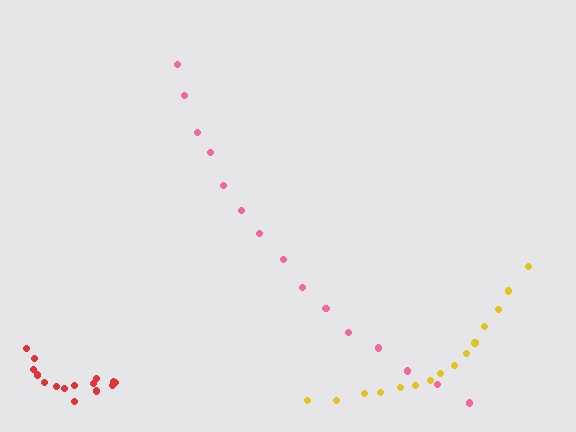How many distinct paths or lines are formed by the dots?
There are 3 distinct paths.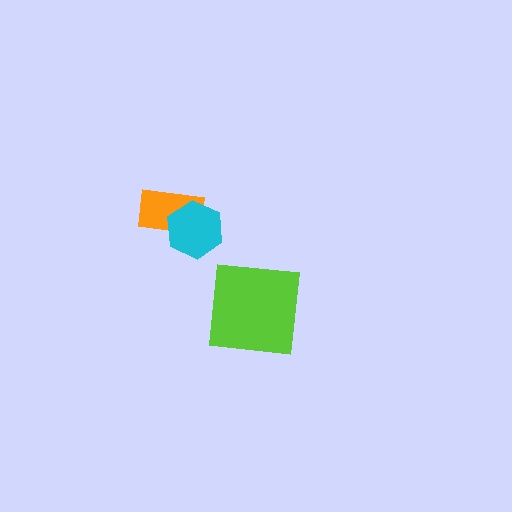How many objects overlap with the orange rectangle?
1 object overlaps with the orange rectangle.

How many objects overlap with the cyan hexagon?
1 object overlaps with the cyan hexagon.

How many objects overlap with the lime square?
0 objects overlap with the lime square.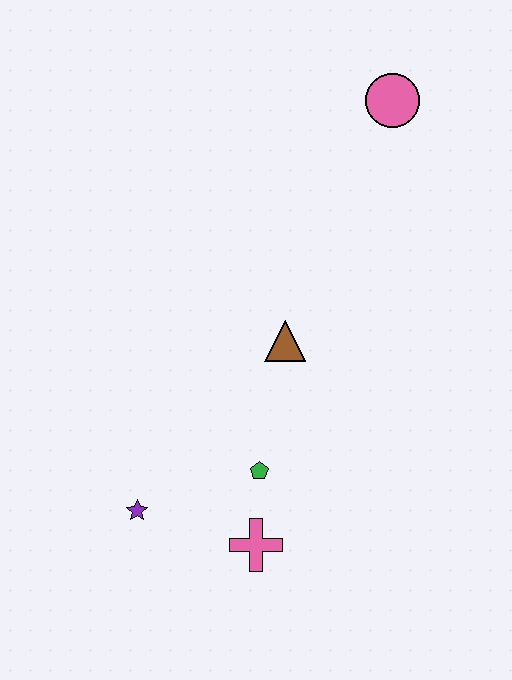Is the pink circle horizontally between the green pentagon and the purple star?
No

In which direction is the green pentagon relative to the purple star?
The green pentagon is to the right of the purple star.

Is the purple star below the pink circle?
Yes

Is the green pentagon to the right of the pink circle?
No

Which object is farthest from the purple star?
The pink circle is farthest from the purple star.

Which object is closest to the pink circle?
The brown triangle is closest to the pink circle.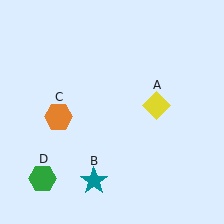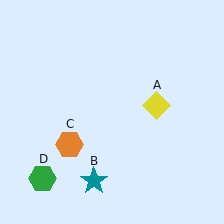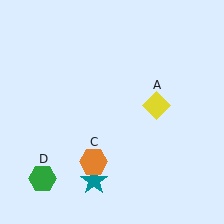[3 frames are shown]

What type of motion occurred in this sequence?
The orange hexagon (object C) rotated counterclockwise around the center of the scene.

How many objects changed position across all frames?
1 object changed position: orange hexagon (object C).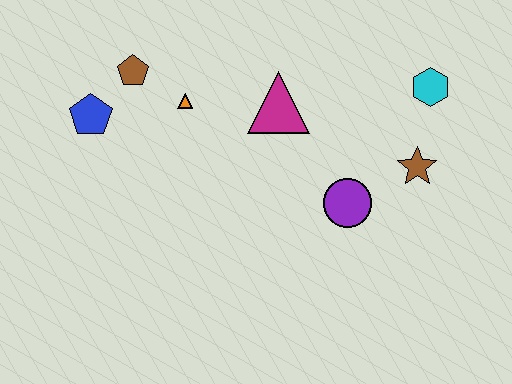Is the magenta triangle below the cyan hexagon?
Yes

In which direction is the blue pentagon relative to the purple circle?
The blue pentagon is to the left of the purple circle.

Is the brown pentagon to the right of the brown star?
No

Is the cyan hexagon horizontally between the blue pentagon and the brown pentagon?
No